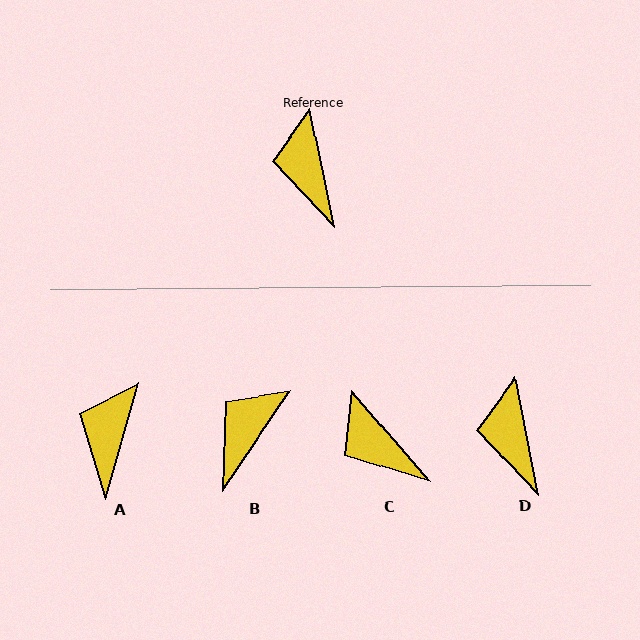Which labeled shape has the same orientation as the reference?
D.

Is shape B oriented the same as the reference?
No, it is off by about 45 degrees.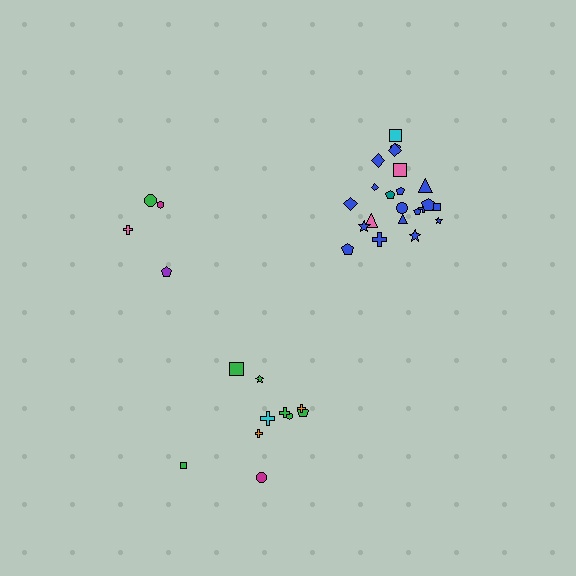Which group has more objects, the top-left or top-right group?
The top-right group.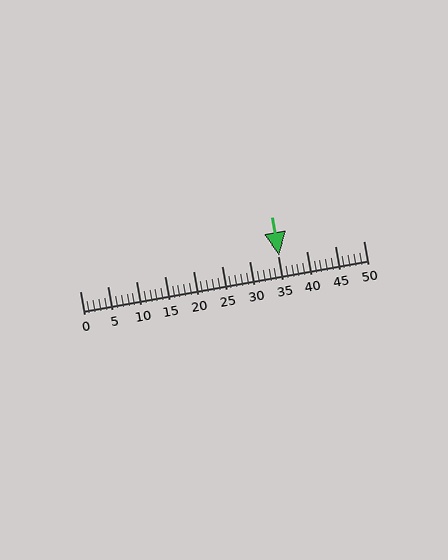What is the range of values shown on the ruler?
The ruler shows values from 0 to 50.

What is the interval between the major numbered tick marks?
The major tick marks are spaced 5 units apart.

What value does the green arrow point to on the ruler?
The green arrow points to approximately 35.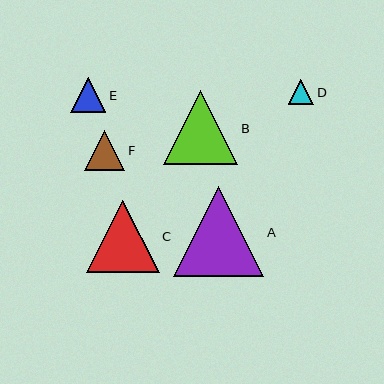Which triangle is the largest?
Triangle A is the largest with a size of approximately 90 pixels.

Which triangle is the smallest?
Triangle D is the smallest with a size of approximately 26 pixels.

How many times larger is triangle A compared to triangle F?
Triangle A is approximately 2.2 times the size of triangle F.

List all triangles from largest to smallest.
From largest to smallest: A, B, C, F, E, D.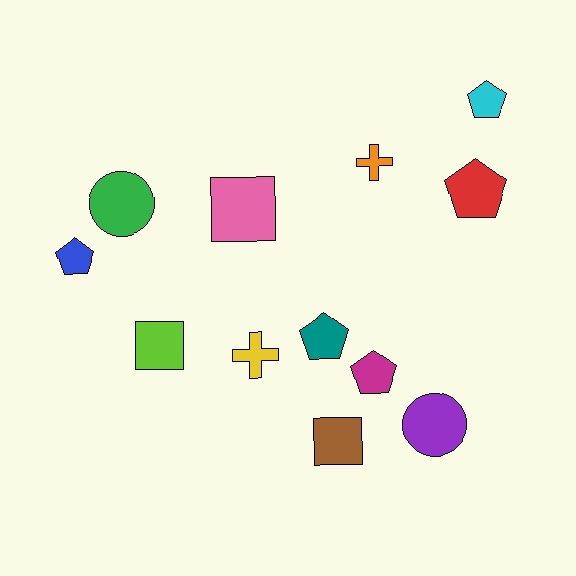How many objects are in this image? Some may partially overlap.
There are 12 objects.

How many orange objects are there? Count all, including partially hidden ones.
There is 1 orange object.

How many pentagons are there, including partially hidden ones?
There are 5 pentagons.